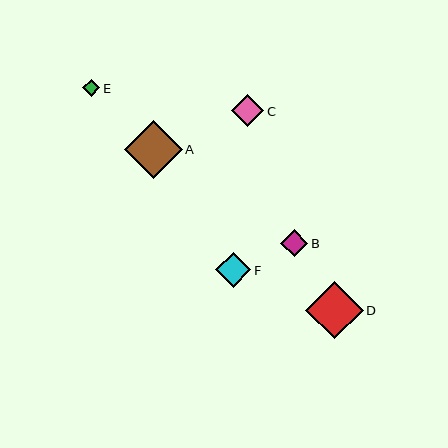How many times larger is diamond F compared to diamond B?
Diamond F is approximately 1.3 times the size of diamond B.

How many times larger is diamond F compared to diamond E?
Diamond F is approximately 2.1 times the size of diamond E.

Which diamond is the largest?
Diamond A is the largest with a size of approximately 58 pixels.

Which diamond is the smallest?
Diamond E is the smallest with a size of approximately 17 pixels.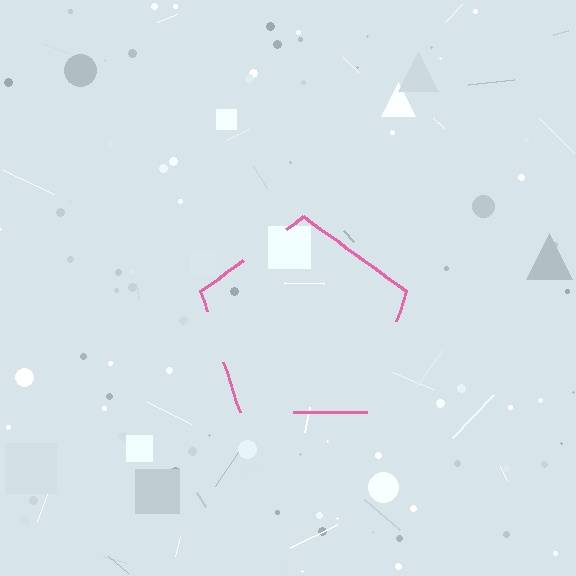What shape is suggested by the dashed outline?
The dashed outline suggests a pentagon.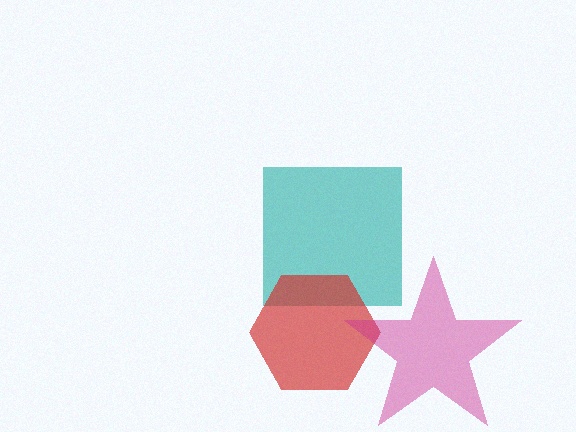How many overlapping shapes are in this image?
There are 3 overlapping shapes in the image.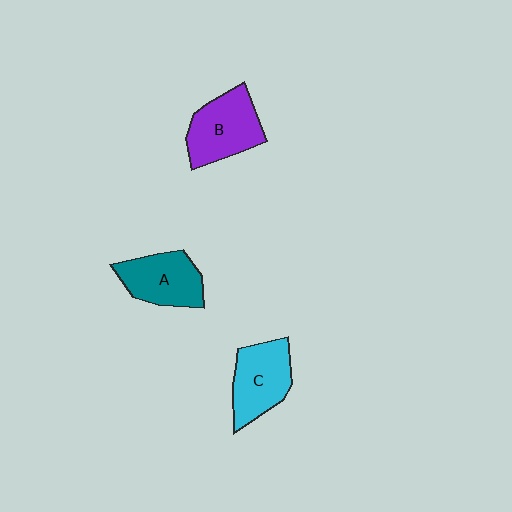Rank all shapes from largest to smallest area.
From largest to smallest: B (purple), C (cyan), A (teal).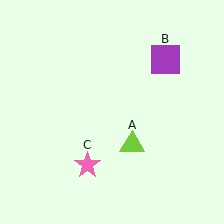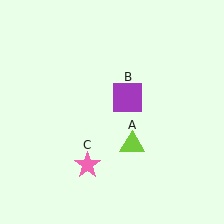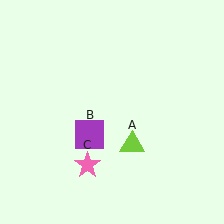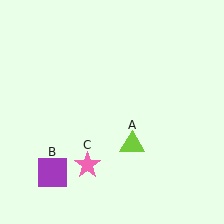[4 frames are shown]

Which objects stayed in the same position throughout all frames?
Lime triangle (object A) and pink star (object C) remained stationary.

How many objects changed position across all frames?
1 object changed position: purple square (object B).